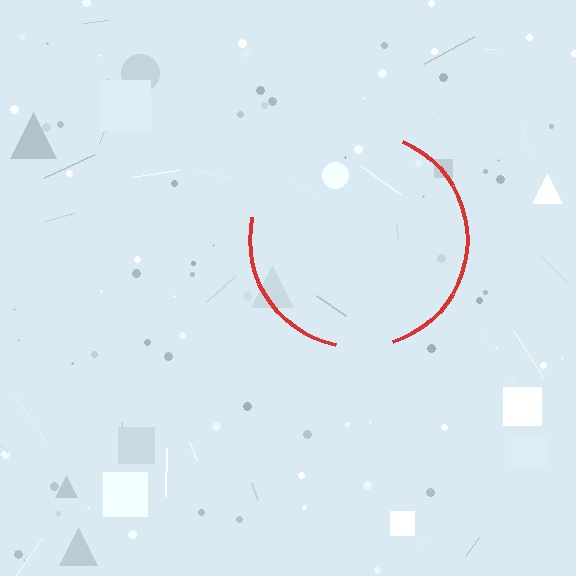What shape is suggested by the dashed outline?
The dashed outline suggests a circle.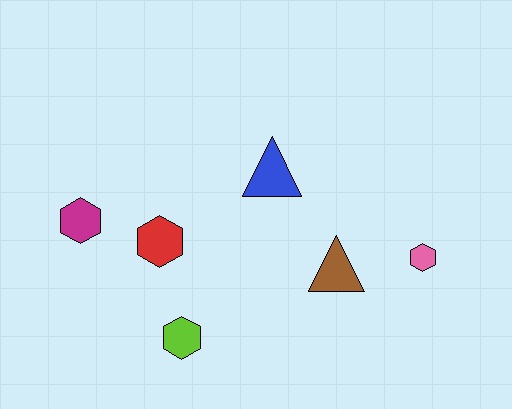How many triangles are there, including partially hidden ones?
There are 2 triangles.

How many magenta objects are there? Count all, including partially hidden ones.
There is 1 magenta object.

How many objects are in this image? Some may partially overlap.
There are 6 objects.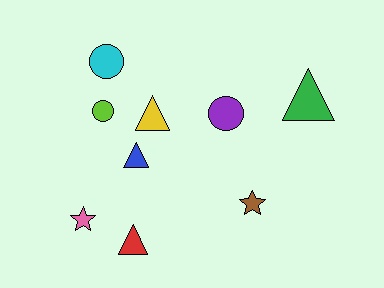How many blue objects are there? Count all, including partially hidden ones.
There is 1 blue object.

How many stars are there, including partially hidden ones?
There are 2 stars.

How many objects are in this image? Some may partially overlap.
There are 9 objects.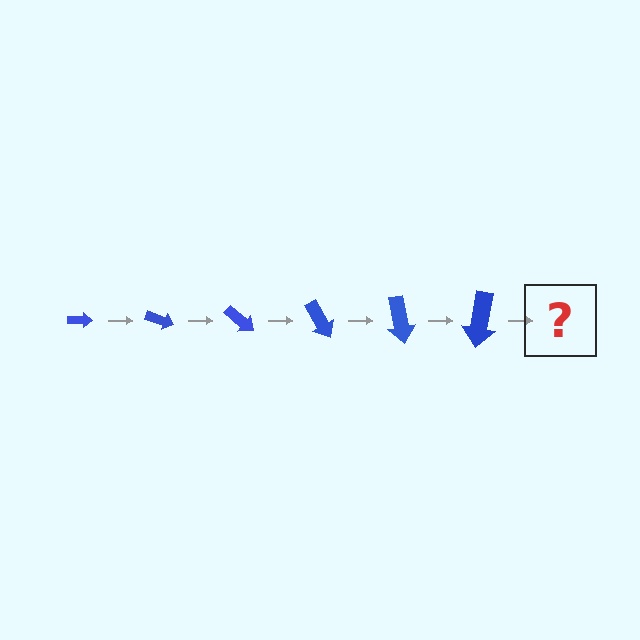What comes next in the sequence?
The next element should be an arrow, larger than the previous one and rotated 120 degrees from the start.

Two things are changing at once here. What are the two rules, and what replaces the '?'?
The two rules are that the arrow grows larger each step and it rotates 20 degrees each step. The '?' should be an arrow, larger than the previous one and rotated 120 degrees from the start.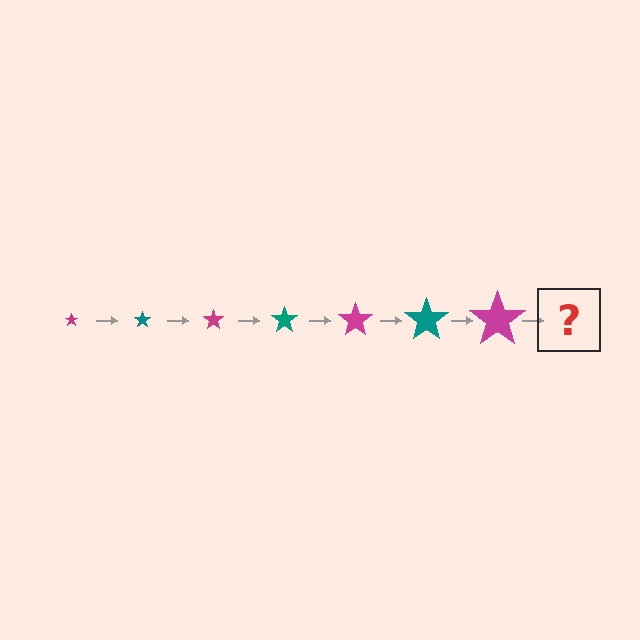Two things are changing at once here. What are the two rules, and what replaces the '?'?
The two rules are that the star grows larger each step and the color cycles through magenta and teal. The '?' should be a teal star, larger than the previous one.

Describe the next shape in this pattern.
It should be a teal star, larger than the previous one.